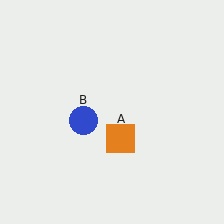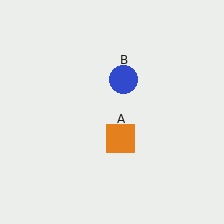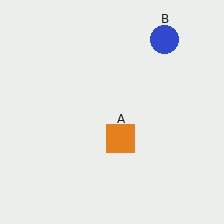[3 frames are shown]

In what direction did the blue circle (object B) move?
The blue circle (object B) moved up and to the right.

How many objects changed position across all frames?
1 object changed position: blue circle (object B).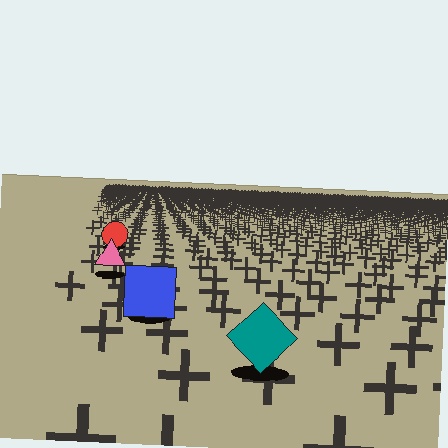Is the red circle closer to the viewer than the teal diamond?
No. The teal diamond is closer — you can tell from the texture gradient: the ground texture is coarser near it.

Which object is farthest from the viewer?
The red circle is farthest from the viewer. It appears smaller and the ground texture around it is denser.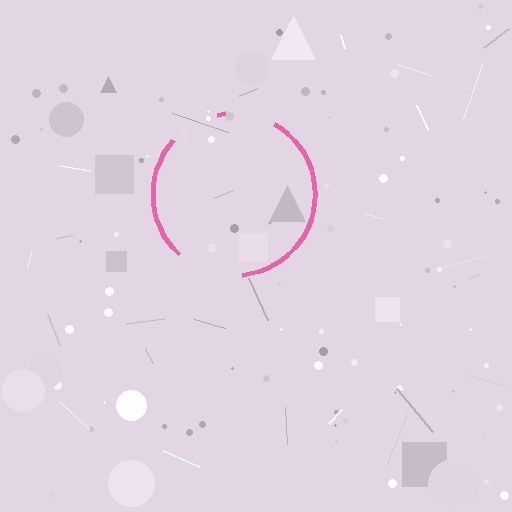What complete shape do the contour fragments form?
The contour fragments form a circle.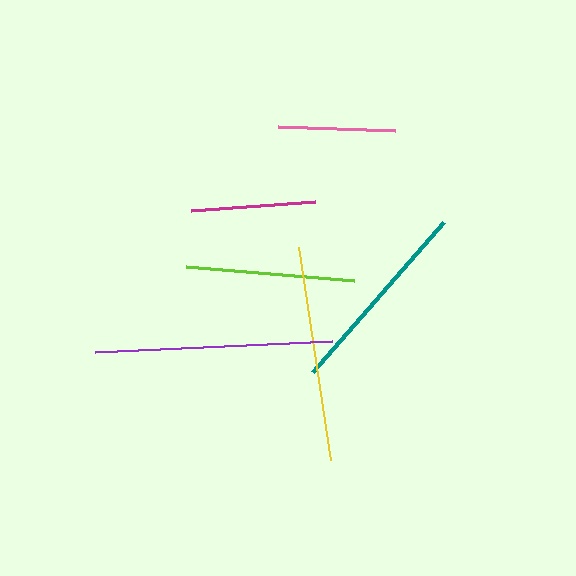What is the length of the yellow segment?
The yellow segment is approximately 215 pixels long.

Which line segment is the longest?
The purple line is the longest at approximately 238 pixels.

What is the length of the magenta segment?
The magenta segment is approximately 124 pixels long.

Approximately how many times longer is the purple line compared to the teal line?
The purple line is approximately 1.2 times the length of the teal line.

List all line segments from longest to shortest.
From longest to shortest: purple, yellow, teal, lime, magenta, pink.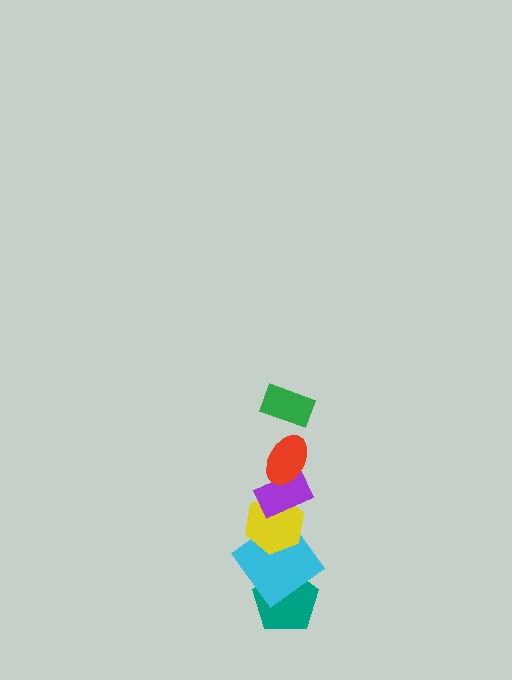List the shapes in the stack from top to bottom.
From top to bottom: the green rectangle, the red ellipse, the purple rectangle, the yellow hexagon, the cyan diamond, the teal pentagon.